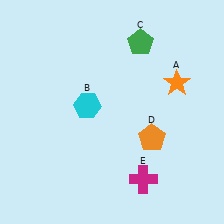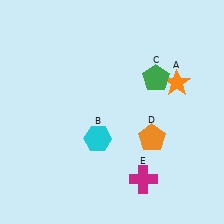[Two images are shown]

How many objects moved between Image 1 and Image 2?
2 objects moved between the two images.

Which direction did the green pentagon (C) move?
The green pentagon (C) moved down.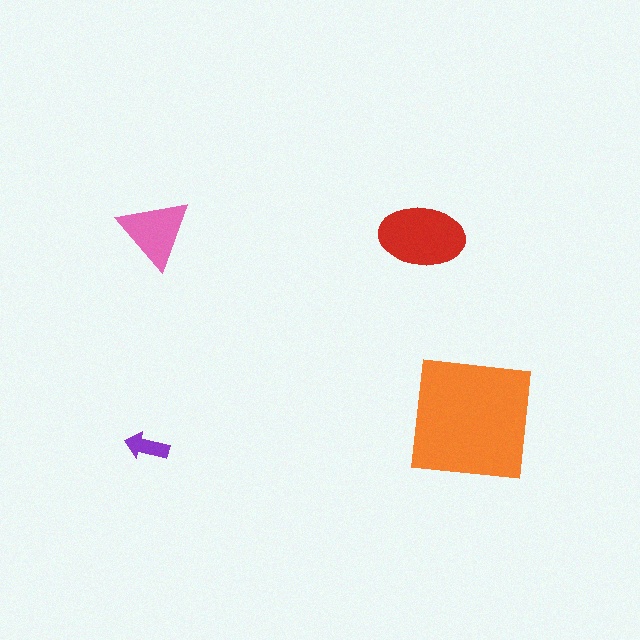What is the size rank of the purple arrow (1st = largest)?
4th.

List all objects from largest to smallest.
The orange square, the red ellipse, the pink triangle, the purple arrow.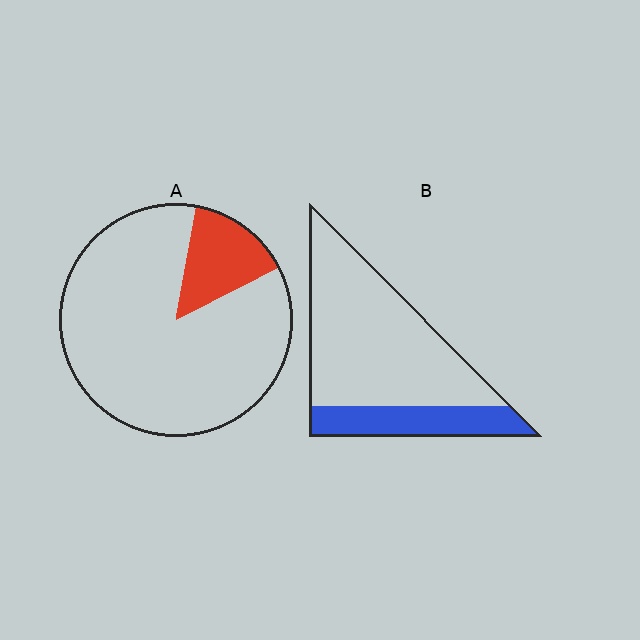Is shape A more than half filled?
No.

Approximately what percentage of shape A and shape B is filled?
A is approximately 15% and B is approximately 25%.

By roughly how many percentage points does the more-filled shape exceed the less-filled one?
By roughly 10 percentage points (B over A).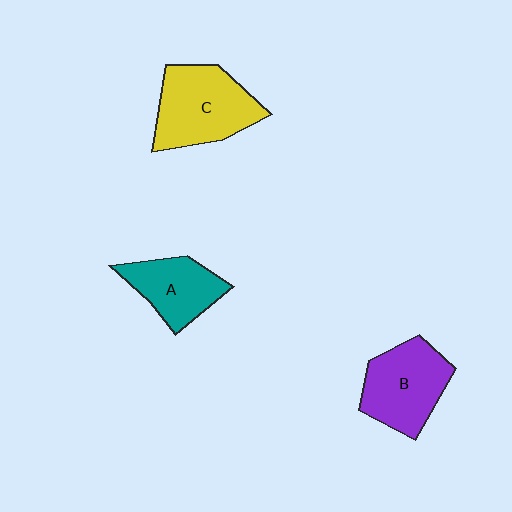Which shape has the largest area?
Shape C (yellow).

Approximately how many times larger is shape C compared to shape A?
Approximately 1.4 times.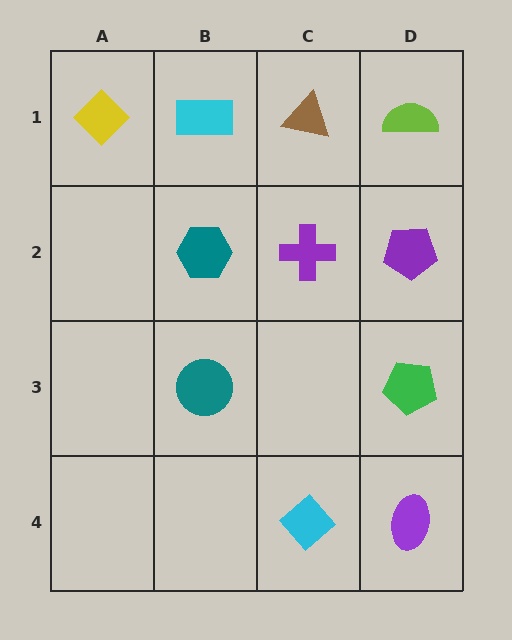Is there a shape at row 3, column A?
No, that cell is empty.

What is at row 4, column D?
A purple ellipse.